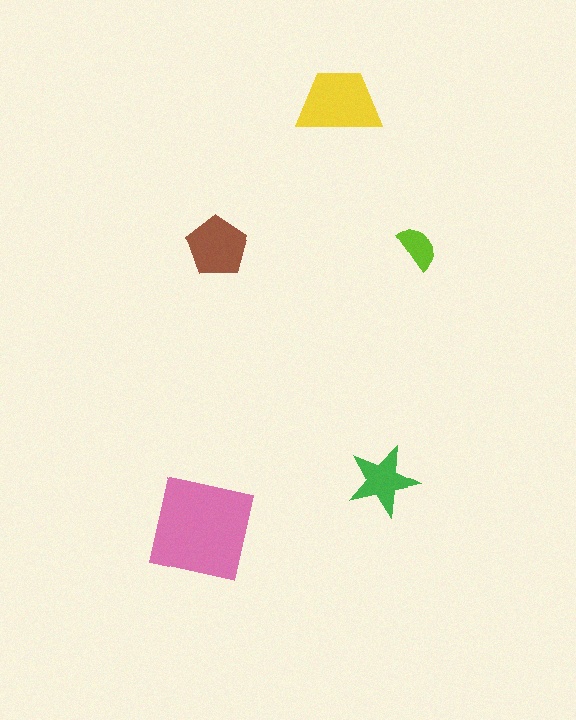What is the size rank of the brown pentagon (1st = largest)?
3rd.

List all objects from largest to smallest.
The pink square, the yellow trapezoid, the brown pentagon, the green star, the lime semicircle.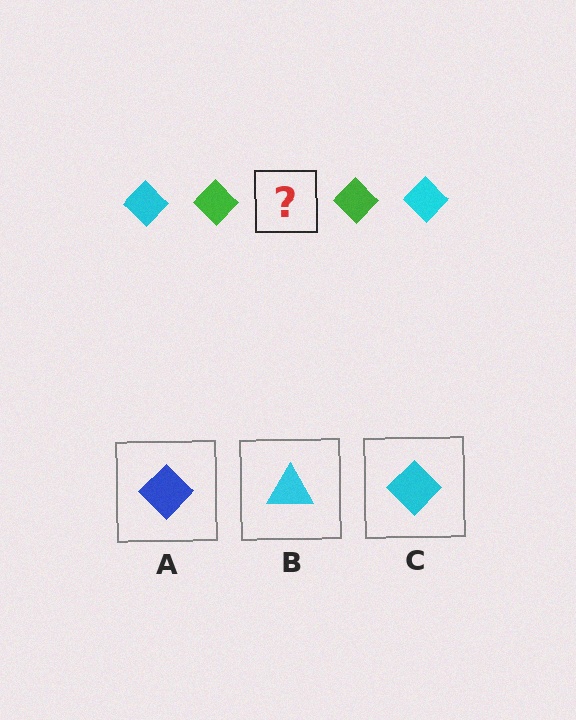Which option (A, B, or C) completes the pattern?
C.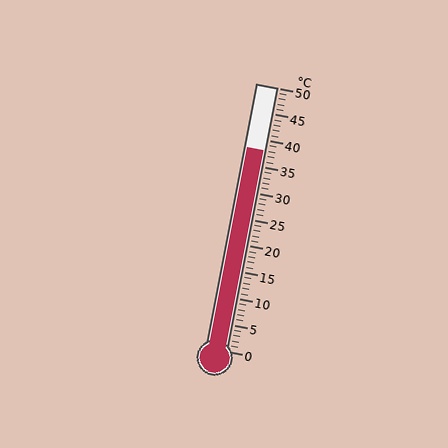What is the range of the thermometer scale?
The thermometer scale ranges from 0°C to 50°C.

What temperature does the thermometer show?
The thermometer shows approximately 38°C.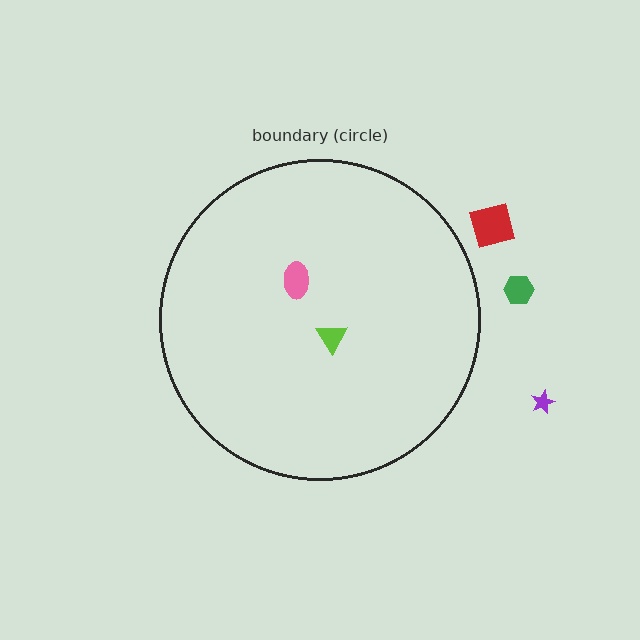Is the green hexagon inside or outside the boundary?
Outside.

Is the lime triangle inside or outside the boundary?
Inside.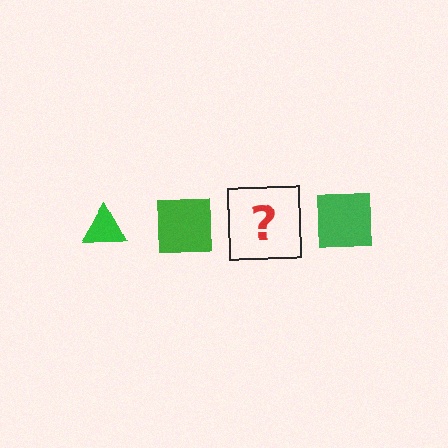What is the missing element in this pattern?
The missing element is a green triangle.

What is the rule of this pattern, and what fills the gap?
The rule is that the pattern cycles through triangle, square shapes in green. The gap should be filled with a green triangle.